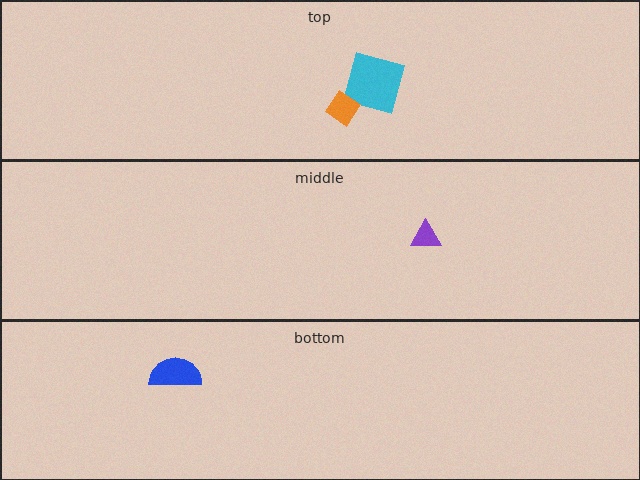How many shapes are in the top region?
2.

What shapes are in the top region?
The cyan square, the orange diamond.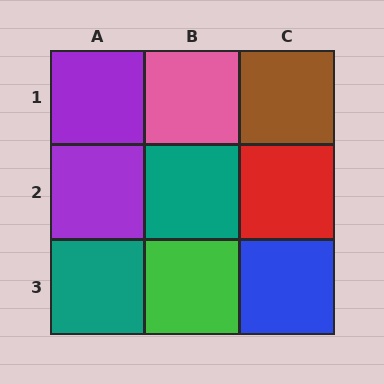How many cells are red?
1 cell is red.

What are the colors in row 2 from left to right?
Purple, teal, red.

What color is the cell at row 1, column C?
Brown.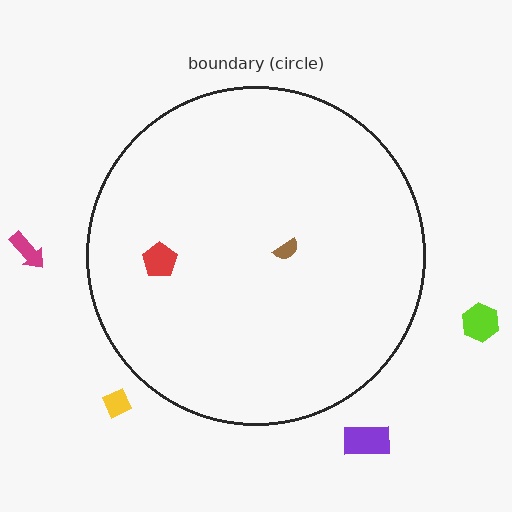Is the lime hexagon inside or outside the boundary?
Outside.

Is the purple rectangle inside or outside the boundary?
Outside.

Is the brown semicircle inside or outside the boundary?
Inside.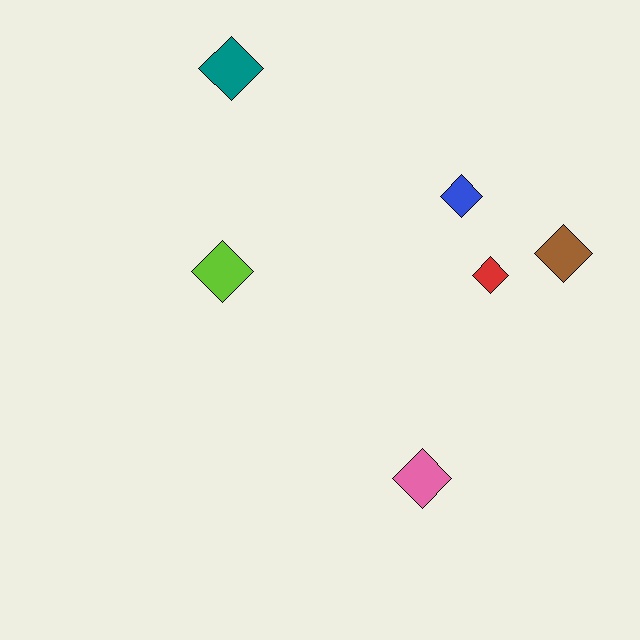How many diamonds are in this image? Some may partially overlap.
There are 6 diamonds.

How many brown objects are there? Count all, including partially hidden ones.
There is 1 brown object.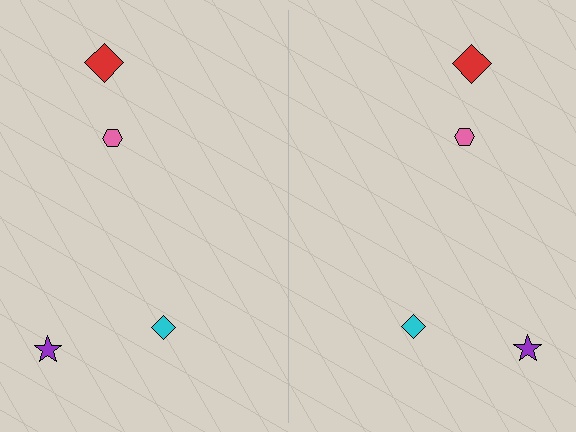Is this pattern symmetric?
Yes, this pattern has bilateral (reflection) symmetry.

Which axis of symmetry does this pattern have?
The pattern has a vertical axis of symmetry running through the center of the image.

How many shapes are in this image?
There are 8 shapes in this image.